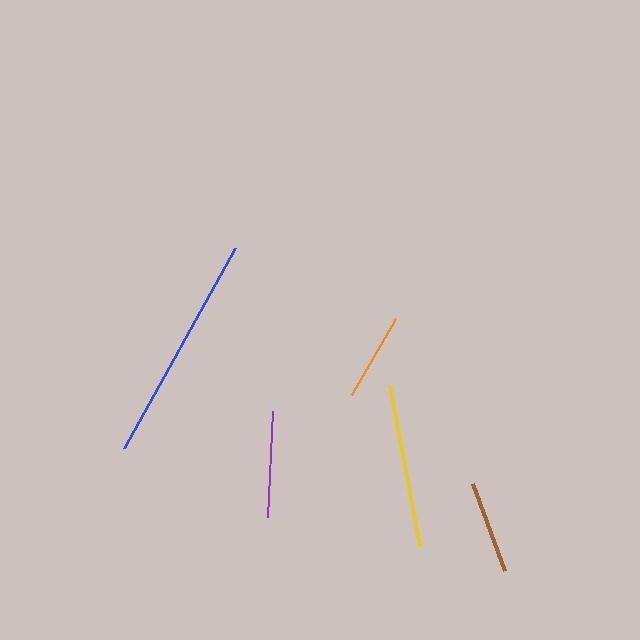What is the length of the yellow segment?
The yellow segment is approximately 164 pixels long.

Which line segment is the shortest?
The orange line is the shortest at approximately 87 pixels.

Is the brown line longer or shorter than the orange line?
The brown line is longer than the orange line.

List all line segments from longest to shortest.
From longest to shortest: blue, yellow, purple, brown, orange.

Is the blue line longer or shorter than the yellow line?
The blue line is longer than the yellow line.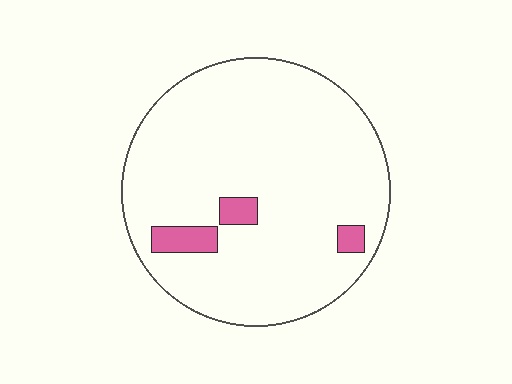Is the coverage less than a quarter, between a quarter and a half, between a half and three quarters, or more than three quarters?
Less than a quarter.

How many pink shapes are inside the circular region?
3.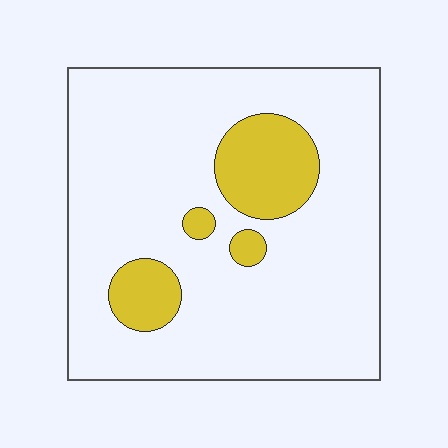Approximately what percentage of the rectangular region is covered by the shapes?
Approximately 15%.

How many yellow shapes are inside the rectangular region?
4.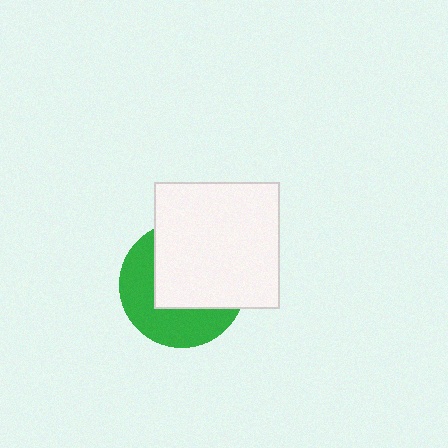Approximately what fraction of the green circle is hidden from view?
Roughly 57% of the green circle is hidden behind the white square.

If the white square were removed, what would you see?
You would see the complete green circle.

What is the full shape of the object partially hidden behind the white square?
The partially hidden object is a green circle.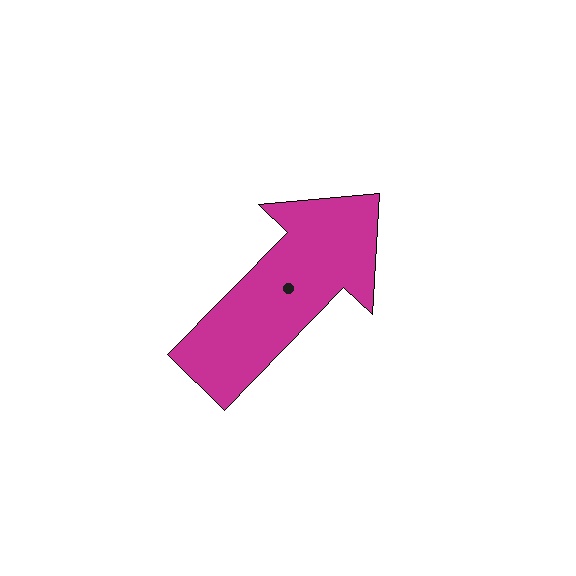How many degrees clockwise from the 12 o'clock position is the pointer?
Approximately 44 degrees.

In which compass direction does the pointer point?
Northeast.